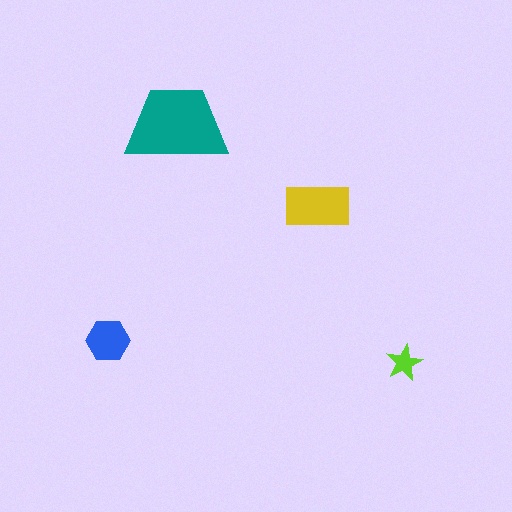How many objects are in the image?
There are 4 objects in the image.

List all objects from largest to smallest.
The teal trapezoid, the yellow rectangle, the blue hexagon, the lime star.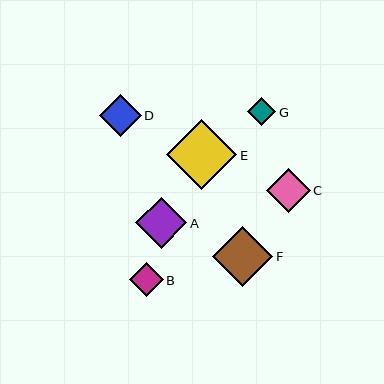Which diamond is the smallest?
Diamond G is the smallest with a size of approximately 28 pixels.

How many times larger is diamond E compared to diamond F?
Diamond E is approximately 1.2 times the size of diamond F.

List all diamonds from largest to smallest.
From largest to smallest: E, F, A, C, D, B, G.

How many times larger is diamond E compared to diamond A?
Diamond E is approximately 1.4 times the size of diamond A.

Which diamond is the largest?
Diamond E is the largest with a size of approximately 70 pixels.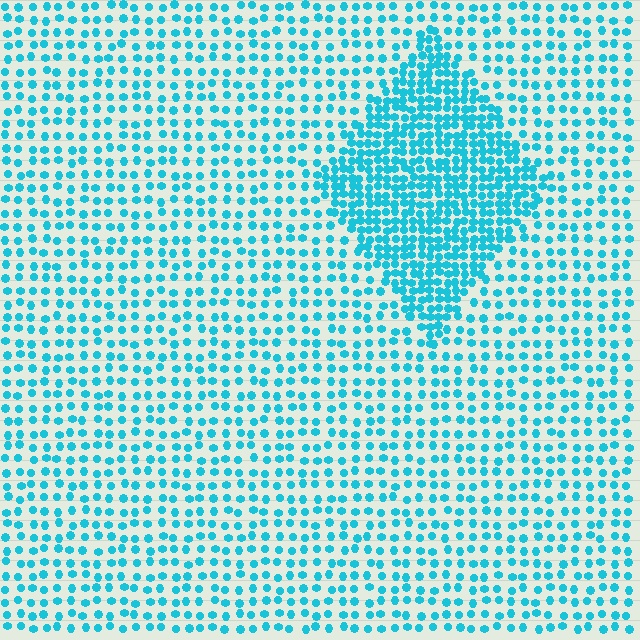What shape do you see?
I see a diamond.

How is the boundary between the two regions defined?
The boundary is defined by a change in element density (approximately 2.2x ratio). All elements are the same color, size, and shape.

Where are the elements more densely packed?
The elements are more densely packed inside the diamond boundary.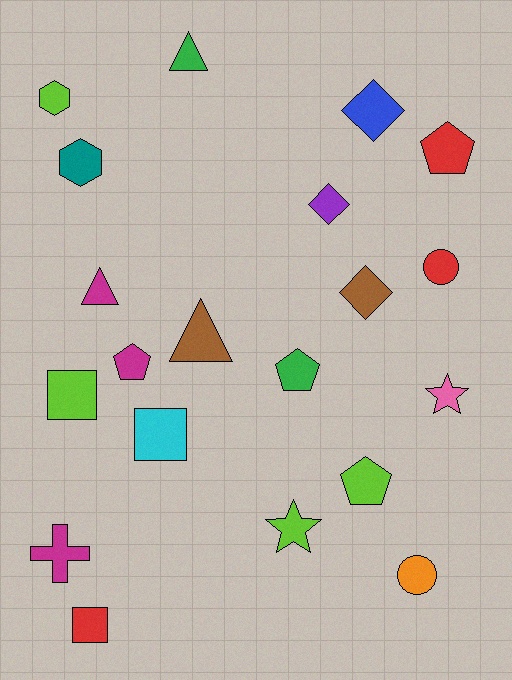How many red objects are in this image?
There are 3 red objects.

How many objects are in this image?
There are 20 objects.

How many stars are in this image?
There are 2 stars.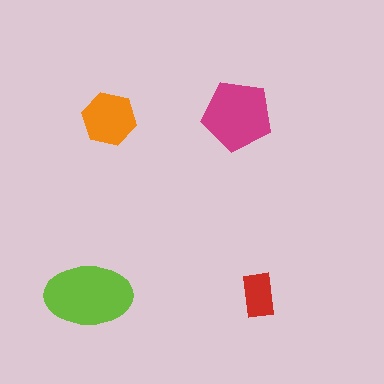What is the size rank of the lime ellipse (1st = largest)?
1st.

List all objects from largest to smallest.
The lime ellipse, the magenta pentagon, the orange hexagon, the red rectangle.